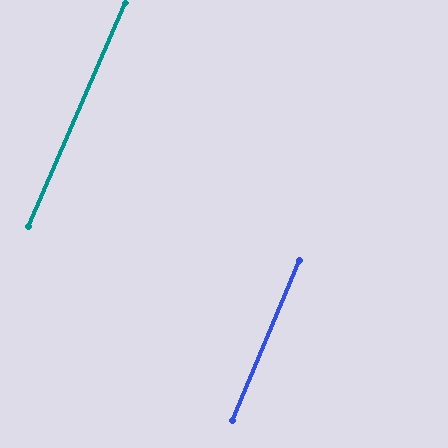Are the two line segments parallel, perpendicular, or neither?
Parallel — their directions differ by only 0.5°.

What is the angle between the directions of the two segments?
Approximately 0 degrees.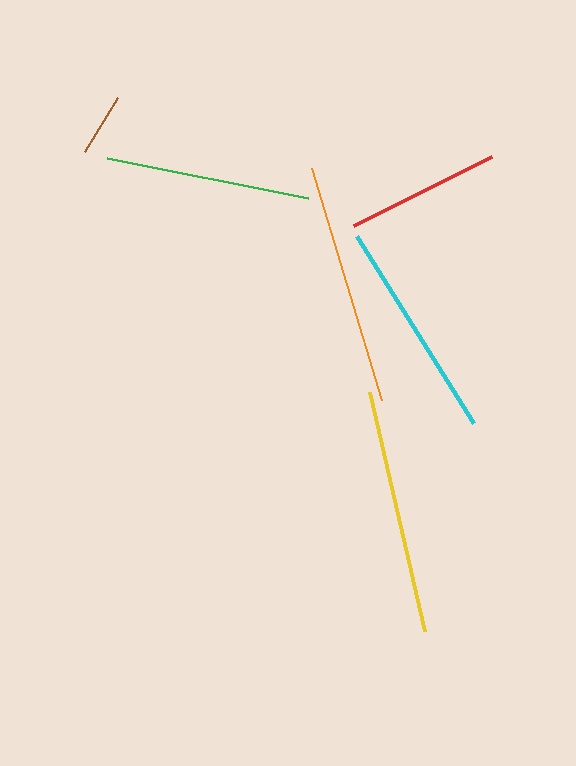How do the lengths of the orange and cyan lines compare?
The orange and cyan lines are approximately the same length.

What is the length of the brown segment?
The brown segment is approximately 63 pixels long.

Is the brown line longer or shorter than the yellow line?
The yellow line is longer than the brown line.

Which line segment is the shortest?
The brown line is the shortest at approximately 63 pixels.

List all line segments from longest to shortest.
From longest to shortest: yellow, orange, cyan, green, red, brown.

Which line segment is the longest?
The yellow line is the longest at approximately 245 pixels.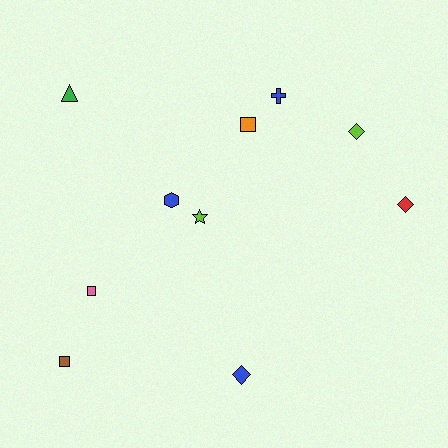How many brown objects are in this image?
There is 1 brown object.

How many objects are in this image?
There are 10 objects.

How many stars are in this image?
There is 1 star.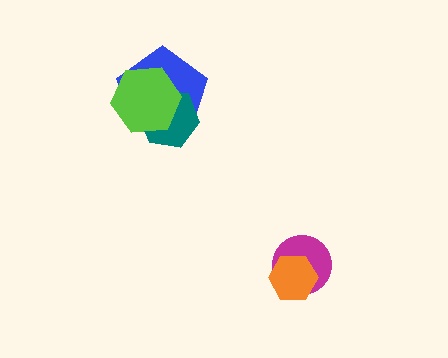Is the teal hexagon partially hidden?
Yes, it is partially covered by another shape.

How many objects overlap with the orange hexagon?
1 object overlaps with the orange hexagon.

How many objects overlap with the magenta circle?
1 object overlaps with the magenta circle.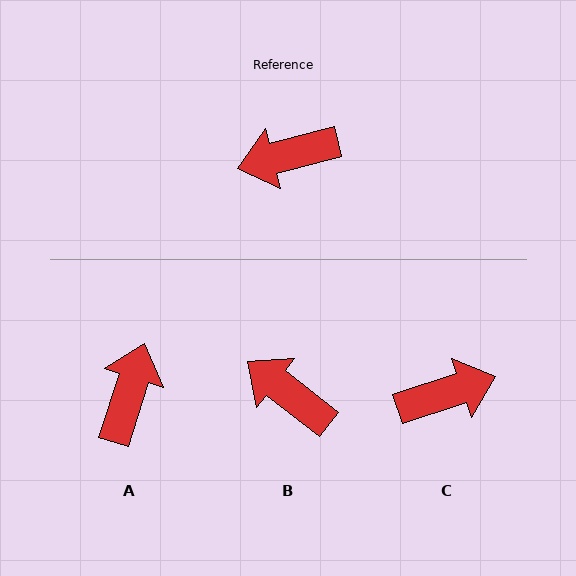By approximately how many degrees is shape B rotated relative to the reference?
Approximately 53 degrees clockwise.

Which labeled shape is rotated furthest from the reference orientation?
C, about 177 degrees away.